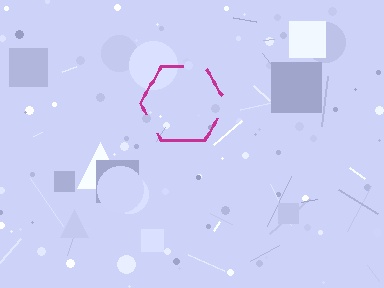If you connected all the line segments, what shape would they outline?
They would outline a hexagon.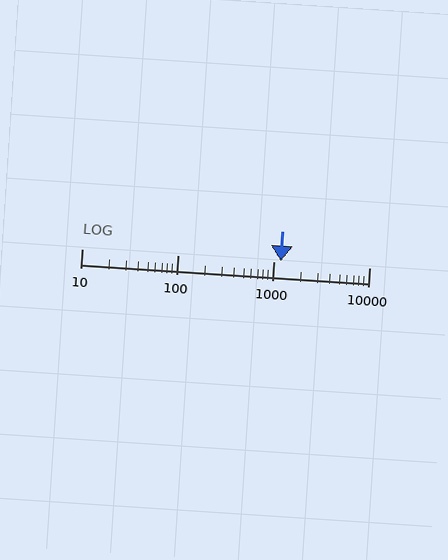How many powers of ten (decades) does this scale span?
The scale spans 3 decades, from 10 to 10000.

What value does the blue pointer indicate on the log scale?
The pointer indicates approximately 1200.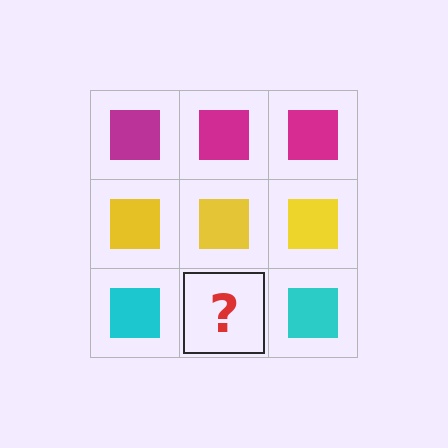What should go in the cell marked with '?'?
The missing cell should contain a cyan square.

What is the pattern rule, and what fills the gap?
The rule is that each row has a consistent color. The gap should be filled with a cyan square.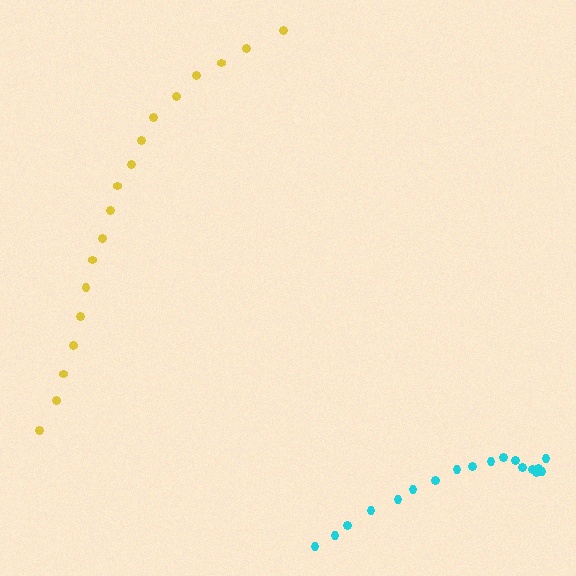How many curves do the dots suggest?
There are 2 distinct paths.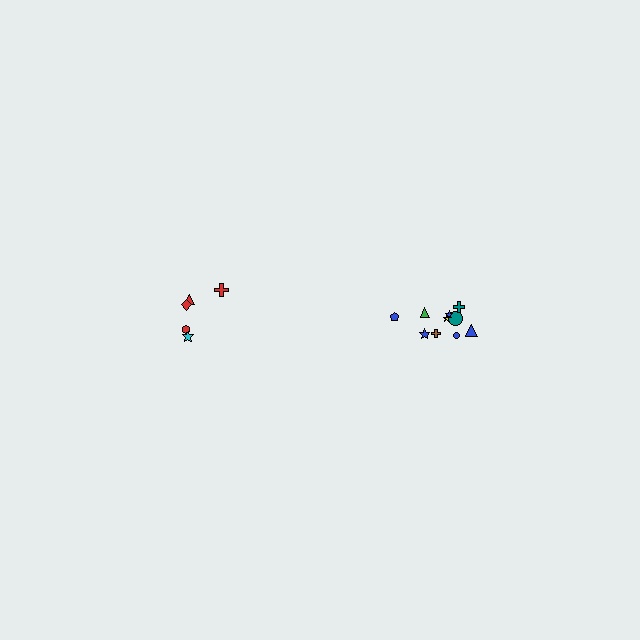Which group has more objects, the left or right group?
The right group.